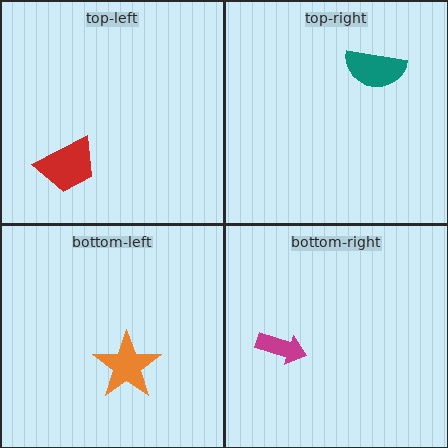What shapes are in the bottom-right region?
The magenta arrow.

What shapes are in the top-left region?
The red trapezoid.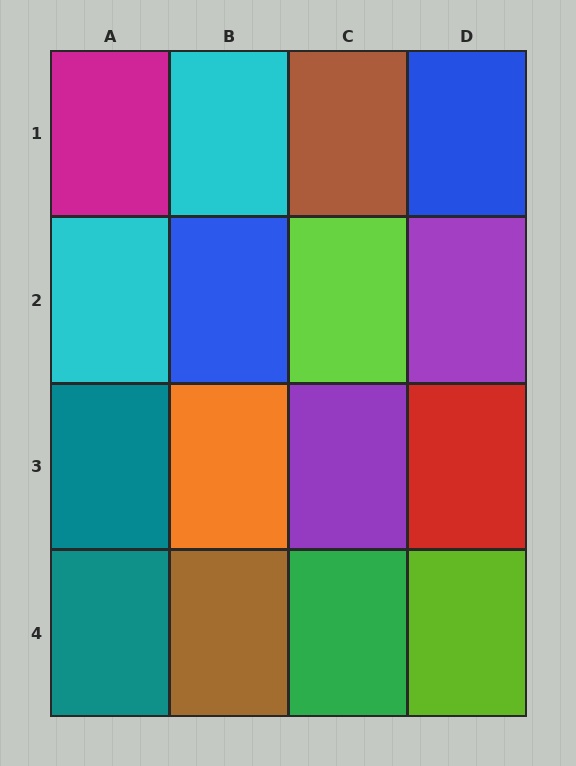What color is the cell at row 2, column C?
Lime.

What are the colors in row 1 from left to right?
Magenta, cyan, brown, blue.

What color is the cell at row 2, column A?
Cyan.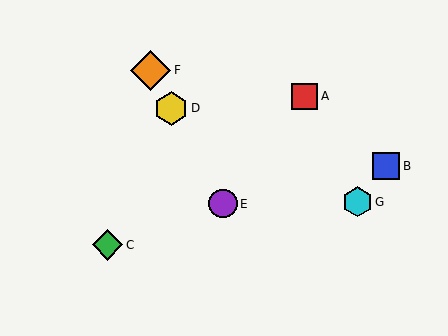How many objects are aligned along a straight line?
3 objects (D, E, F) are aligned along a straight line.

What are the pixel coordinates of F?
Object F is at (150, 70).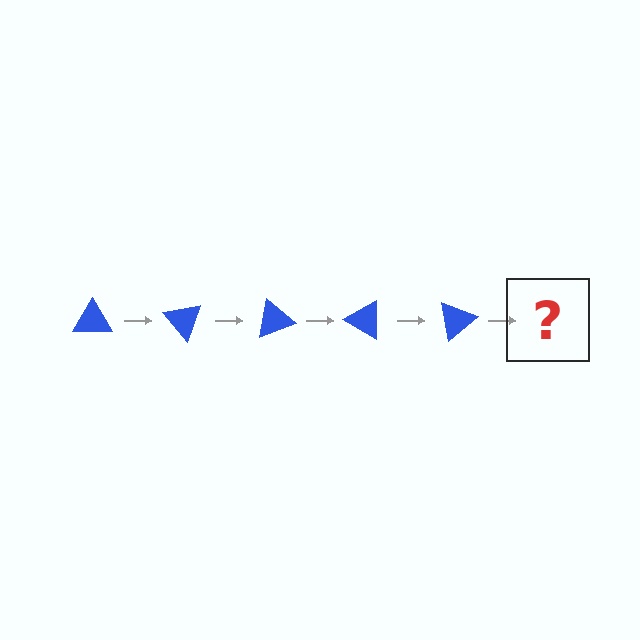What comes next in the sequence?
The next element should be a blue triangle rotated 250 degrees.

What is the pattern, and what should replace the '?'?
The pattern is that the triangle rotates 50 degrees each step. The '?' should be a blue triangle rotated 250 degrees.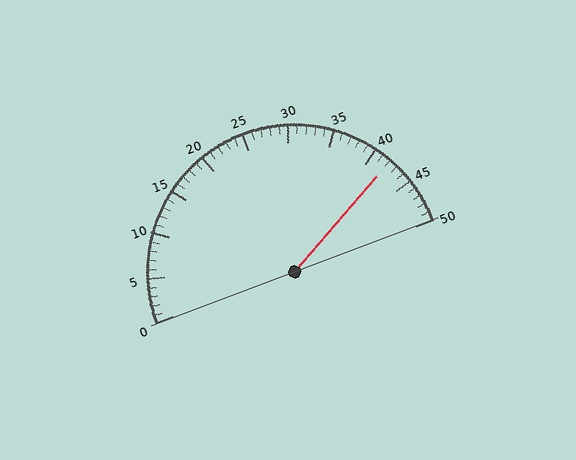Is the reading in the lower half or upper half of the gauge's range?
The reading is in the upper half of the range (0 to 50).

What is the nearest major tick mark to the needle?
The nearest major tick mark is 40.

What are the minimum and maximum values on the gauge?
The gauge ranges from 0 to 50.